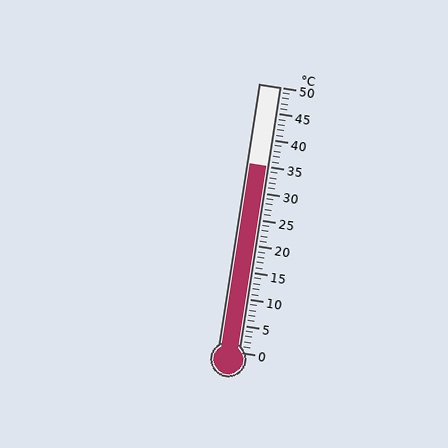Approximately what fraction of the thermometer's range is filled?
The thermometer is filled to approximately 70% of its range.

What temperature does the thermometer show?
The thermometer shows approximately 35°C.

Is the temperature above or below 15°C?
The temperature is above 15°C.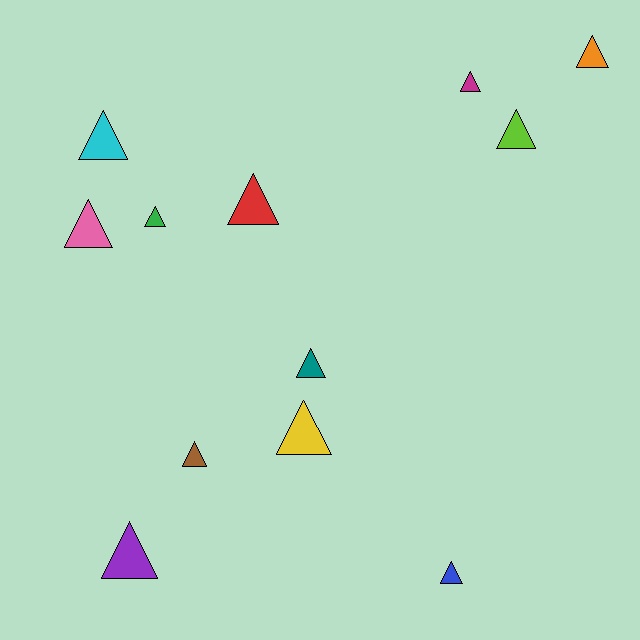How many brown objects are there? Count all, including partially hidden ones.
There is 1 brown object.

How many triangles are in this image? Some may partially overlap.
There are 12 triangles.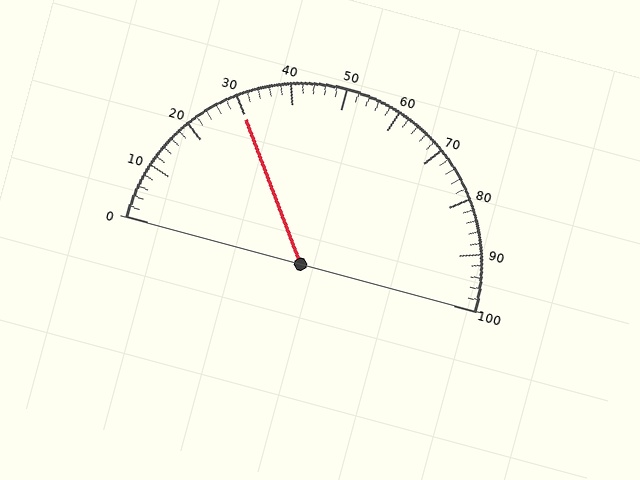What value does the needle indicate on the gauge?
The needle indicates approximately 30.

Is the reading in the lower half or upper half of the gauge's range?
The reading is in the lower half of the range (0 to 100).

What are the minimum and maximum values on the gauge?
The gauge ranges from 0 to 100.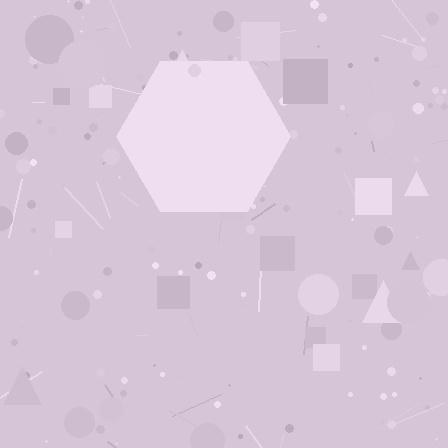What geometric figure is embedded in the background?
A hexagon is embedded in the background.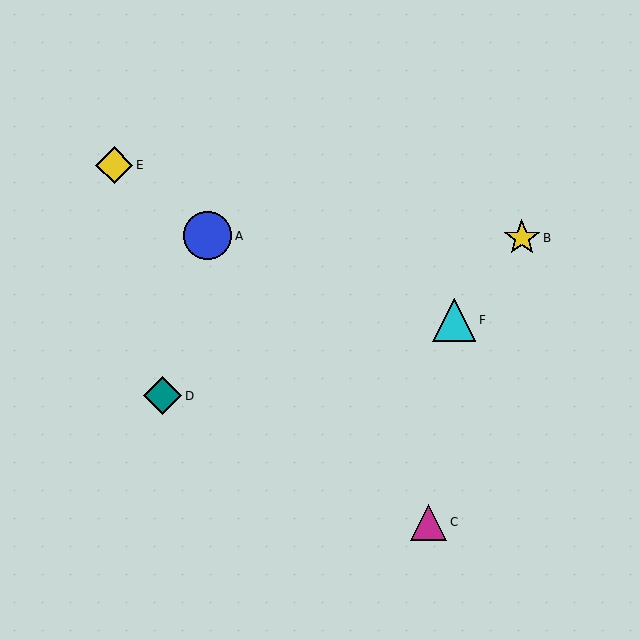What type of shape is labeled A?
Shape A is a blue circle.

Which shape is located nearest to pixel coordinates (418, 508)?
The magenta triangle (labeled C) at (428, 522) is nearest to that location.